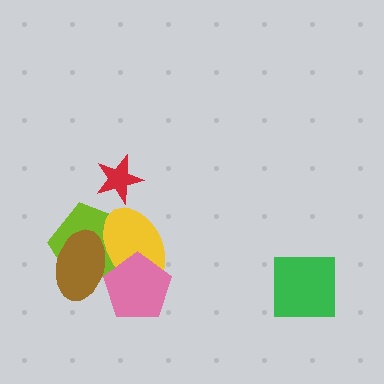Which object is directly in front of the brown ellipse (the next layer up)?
The yellow ellipse is directly in front of the brown ellipse.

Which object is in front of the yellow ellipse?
The pink pentagon is in front of the yellow ellipse.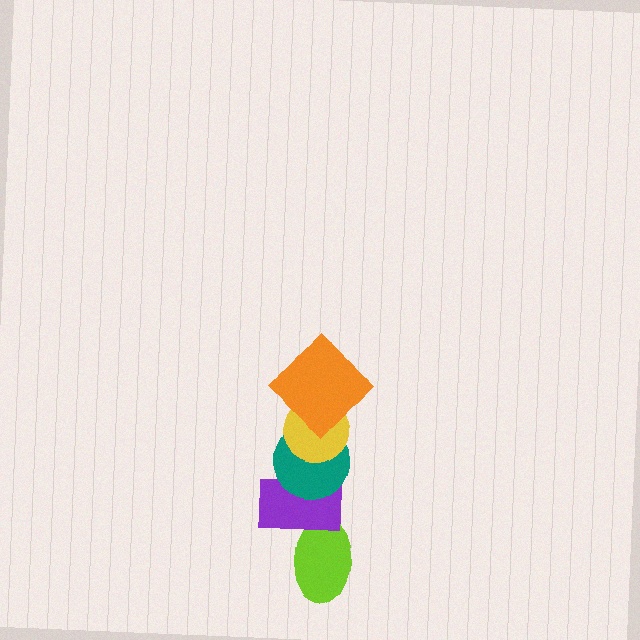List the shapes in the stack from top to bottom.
From top to bottom: the orange diamond, the yellow circle, the teal circle, the purple rectangle, the lime ellipse.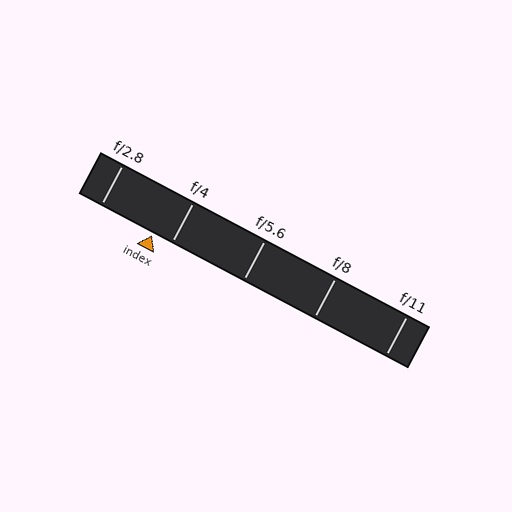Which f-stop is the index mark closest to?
The index mark is closest to f/4.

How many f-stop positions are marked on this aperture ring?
There are 5 f-stop positions marked.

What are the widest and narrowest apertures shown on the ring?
The widest aperture shown is f/2.8 and the narrowest is f/11.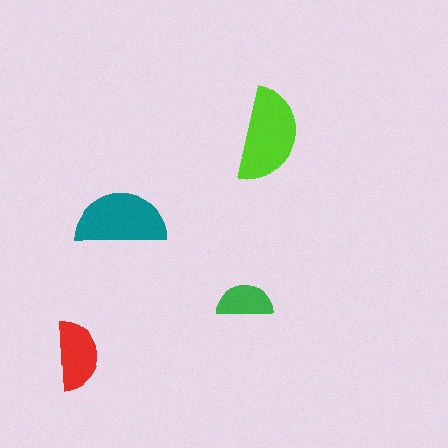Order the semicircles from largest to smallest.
the lime one, the teal one, the red one, the green one.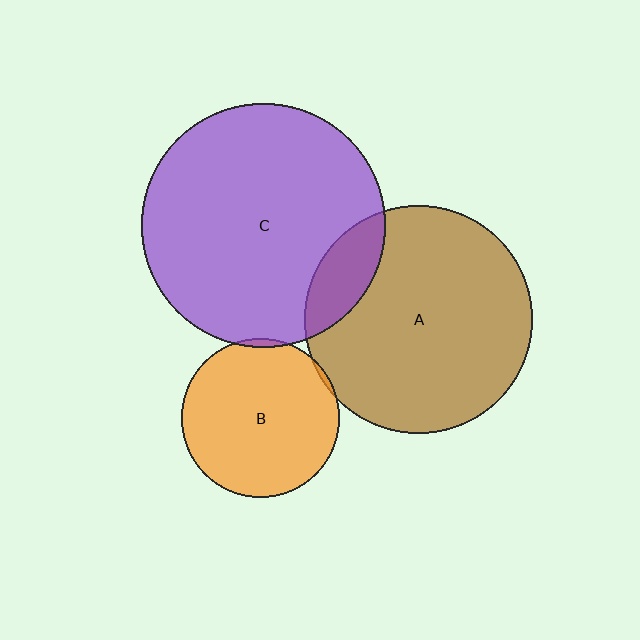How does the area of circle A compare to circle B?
Approximately 2.1 times.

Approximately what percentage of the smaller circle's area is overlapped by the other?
Approximately 5%.